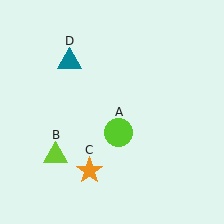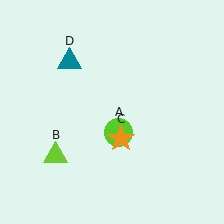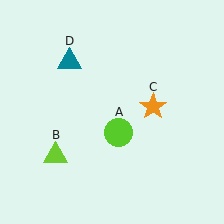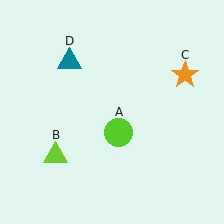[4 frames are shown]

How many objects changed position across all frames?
1 object changed position: orange star (object C).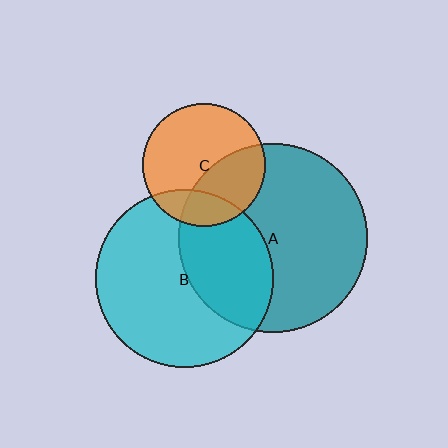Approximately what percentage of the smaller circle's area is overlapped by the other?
Approximately 35%.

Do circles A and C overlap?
Yes.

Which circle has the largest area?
Circle A (teal).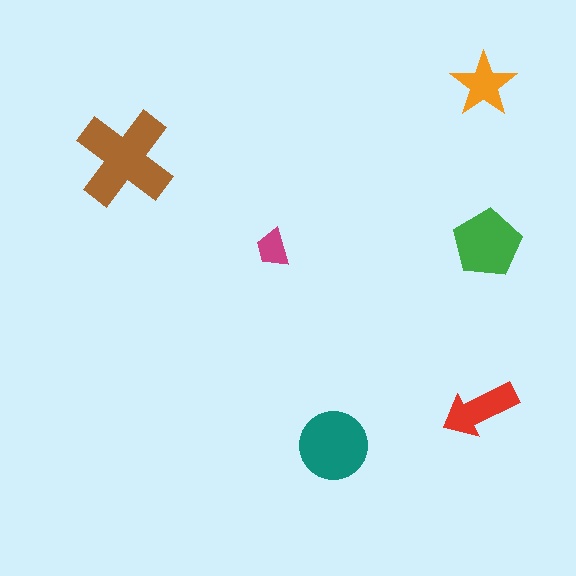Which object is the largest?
The brown cross.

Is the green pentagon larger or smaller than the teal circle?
Smaller.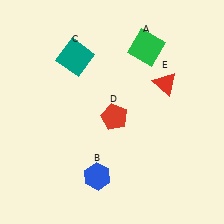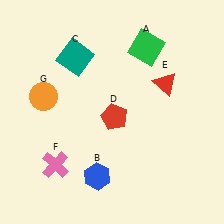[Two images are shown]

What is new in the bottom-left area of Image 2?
A pink cross (F) was added in the bottom-left area of Image 2.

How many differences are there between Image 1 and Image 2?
There are 2 differences between the two images.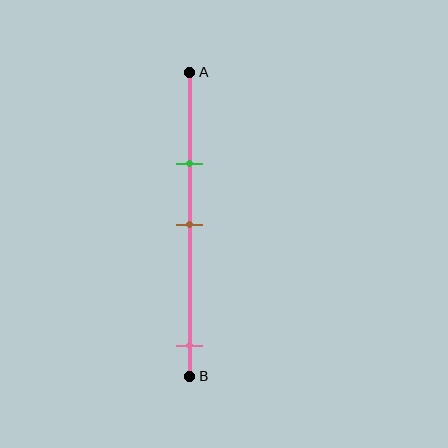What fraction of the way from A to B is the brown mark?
The brown mark is approximately 50% (0.5) of the way from A to B.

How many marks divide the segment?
There are 3 marks dividing the segment.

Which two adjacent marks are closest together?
The green and brown marks are the closest adjacent pair.